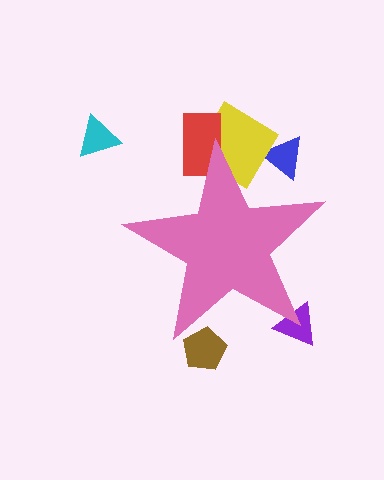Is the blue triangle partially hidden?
Yes, the blue triangle is partially hidden behind the pink star.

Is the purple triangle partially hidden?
Yes, the purple triangle is partially hidden behind the pink star.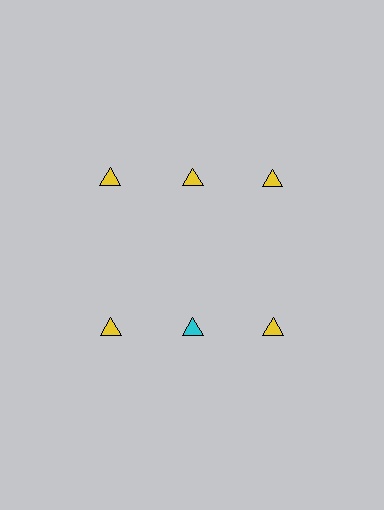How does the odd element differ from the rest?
It has a different color: cyan instead of yellow.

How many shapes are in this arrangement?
There are 6 shapes arranged in a grid pattern.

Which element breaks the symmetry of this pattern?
The cyan triangle in the second row, second from left column breaks the symmetry. All other shapes are yellow triangles.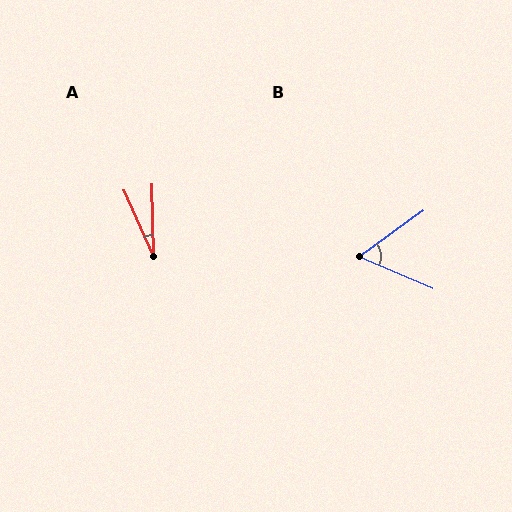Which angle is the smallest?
A, at approximately 23 degrees.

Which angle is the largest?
B, at approximately 59 degrees.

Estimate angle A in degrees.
Approximately 23 degrees.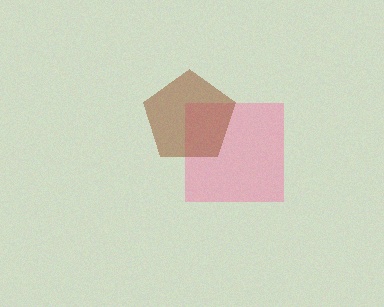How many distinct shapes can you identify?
There are 2 distinct shapes: a pink square, a brown pentagon.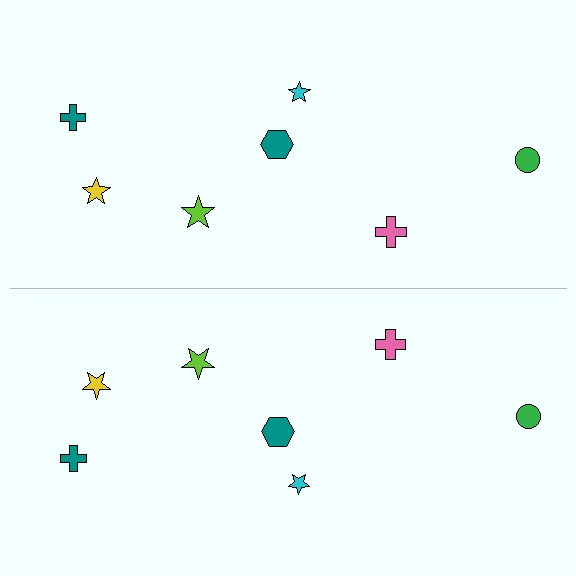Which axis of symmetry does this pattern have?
The pattern has a horizontal axis of symmetry running through the center of the image.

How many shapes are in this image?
There are 14 shapes in this image.